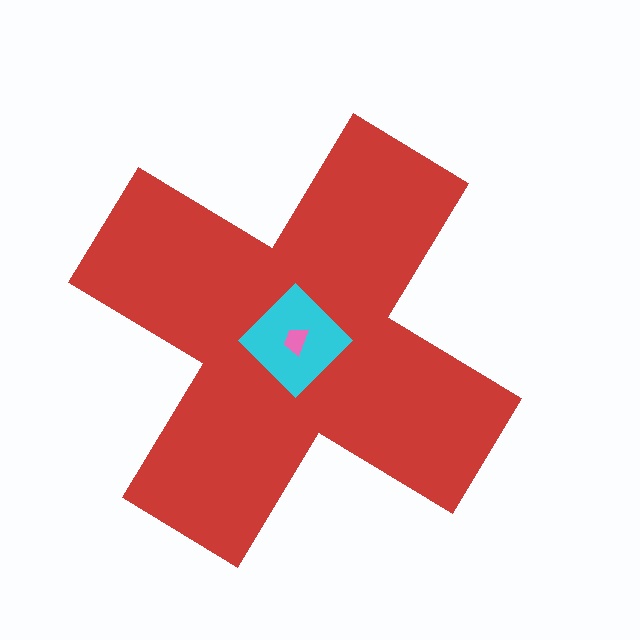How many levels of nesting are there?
3.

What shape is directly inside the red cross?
The cyan diamond.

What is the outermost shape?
The red cross.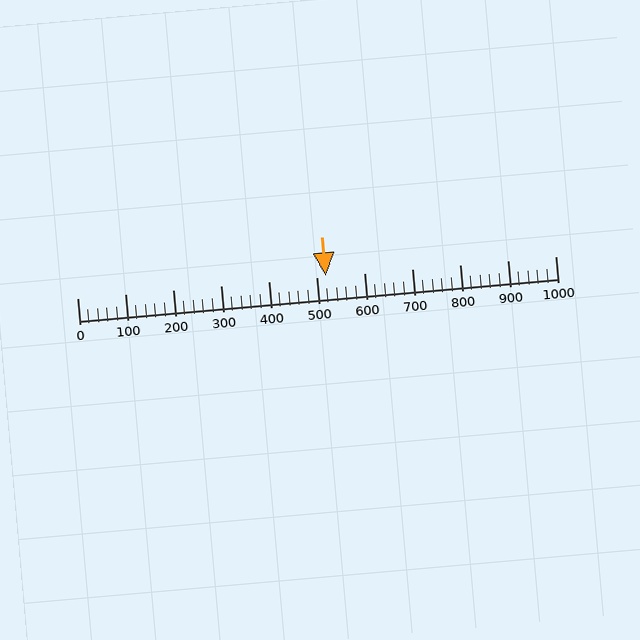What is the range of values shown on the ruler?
The ruler shows values from 0 to 1000.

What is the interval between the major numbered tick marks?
The major tick marks are spaced 100 units apart.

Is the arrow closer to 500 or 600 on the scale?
The arrow is closer to 500.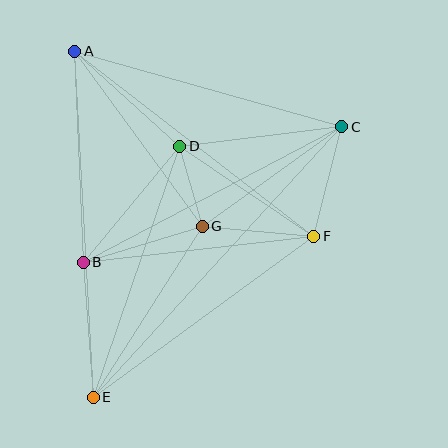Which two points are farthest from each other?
Points C and E are farthest from each other.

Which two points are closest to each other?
Points D and G are closest to each other.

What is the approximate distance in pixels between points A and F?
The distance between A and F is approximately 302 pixels.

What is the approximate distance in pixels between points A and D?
The distance between A and D is approximately 141 pixels.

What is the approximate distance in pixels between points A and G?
The distance between A and G is approximately 217 pixels.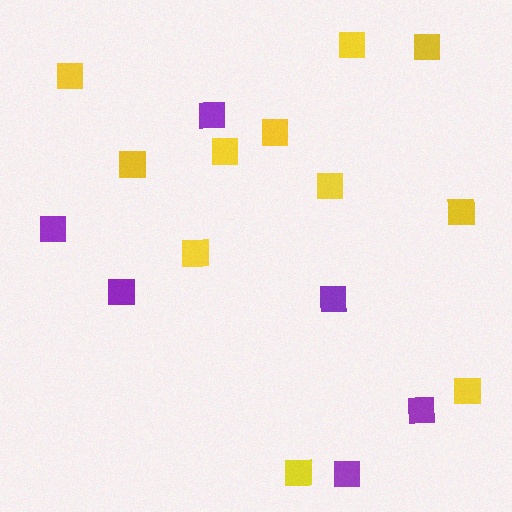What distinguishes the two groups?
There are 2 groups: one group of purple squares (6) and one group of yellow squares (11).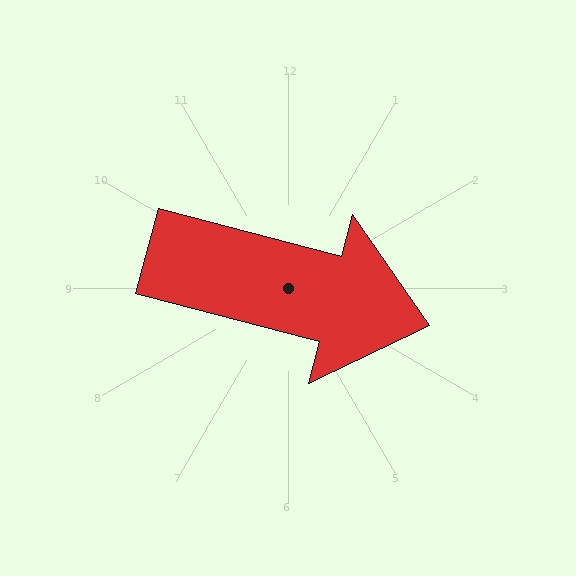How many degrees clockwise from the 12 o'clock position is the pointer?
Approximately 105 degrees.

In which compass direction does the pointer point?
East.